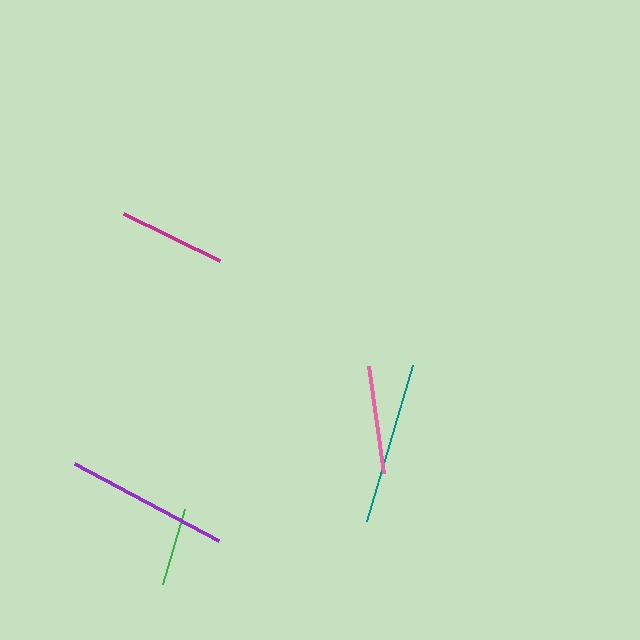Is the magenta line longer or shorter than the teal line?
The teal line is longer than the magenta line.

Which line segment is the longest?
The teal line is the longest at approximately 163 pixels.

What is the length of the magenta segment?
The magenta segment is approximately 106 pixels long.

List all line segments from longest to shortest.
From longest to shortest: teal, purple, pink, magenta, green.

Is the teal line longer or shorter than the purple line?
The teal line is longer than the purple line.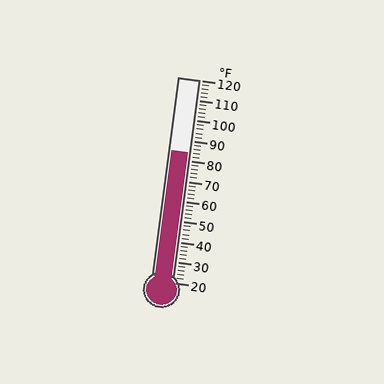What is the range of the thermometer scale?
The thermometer scale ranges from 20°F to 120°F.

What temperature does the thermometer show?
The thermometer shows approximately 84°F.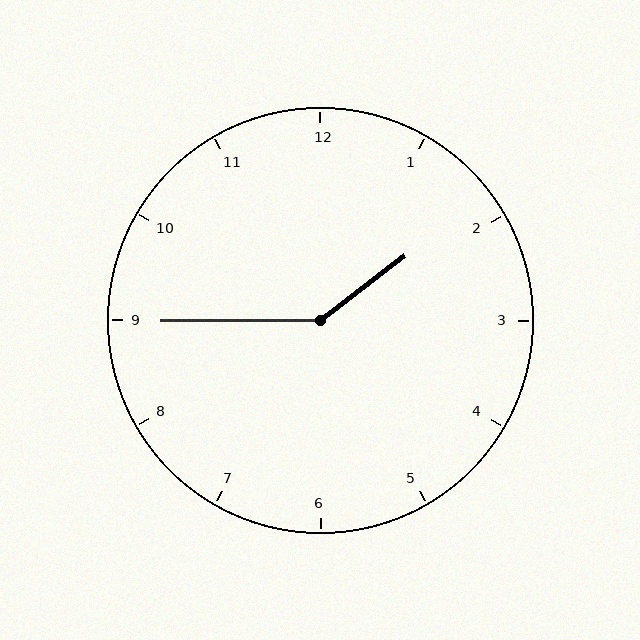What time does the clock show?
1:45.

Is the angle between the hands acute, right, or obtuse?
It is obtuse.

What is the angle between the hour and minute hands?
Approximately 142 degrees.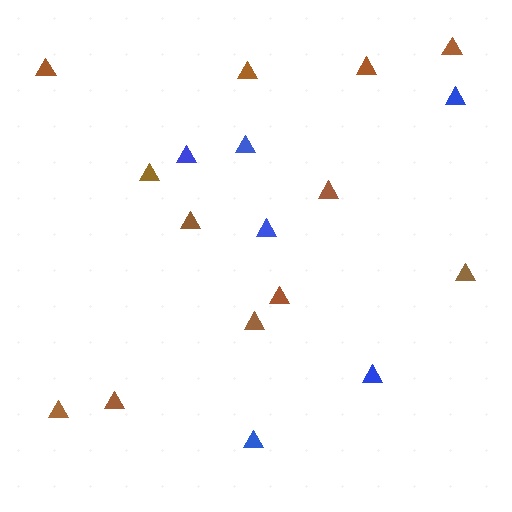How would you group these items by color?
There are 2 groups: one group of blue triangles (6) and one group of brown triangles (12).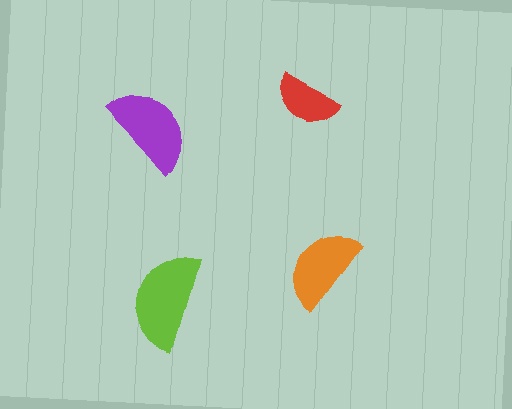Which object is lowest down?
The lime semicircle is bottommost.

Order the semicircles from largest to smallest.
the lime one, the purple one, the orange one, the red one.